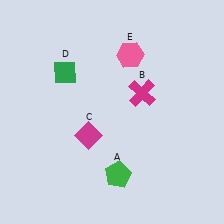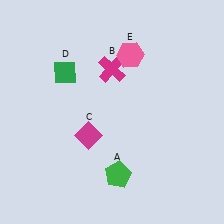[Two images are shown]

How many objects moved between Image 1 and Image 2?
1 object moved between the two images.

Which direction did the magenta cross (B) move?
The magenta cross (B) moved left.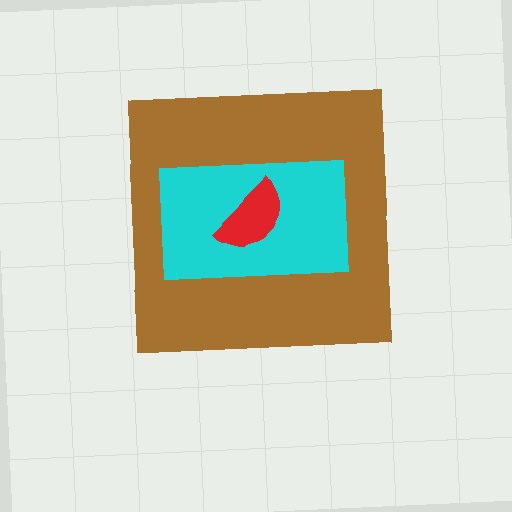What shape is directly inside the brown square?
The cyan rectangle.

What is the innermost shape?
The red semicircle.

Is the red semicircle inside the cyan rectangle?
Yes.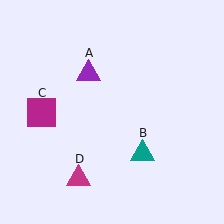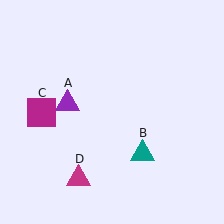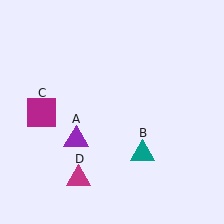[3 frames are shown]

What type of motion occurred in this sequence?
The purple triangle (object A) rotated counterclockwise around the center of the scene.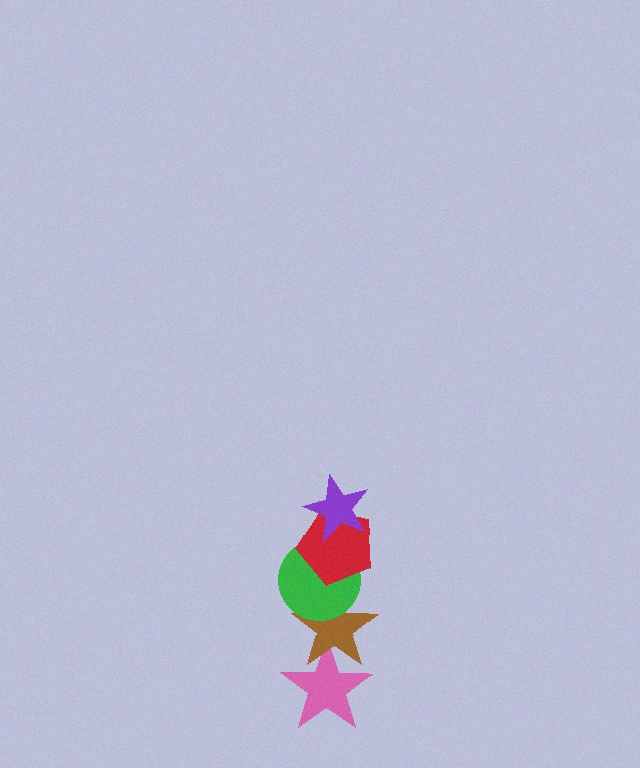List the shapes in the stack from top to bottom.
From top to bottom: the purple star, the red pentagon, the green circle, the brown star, the pink star.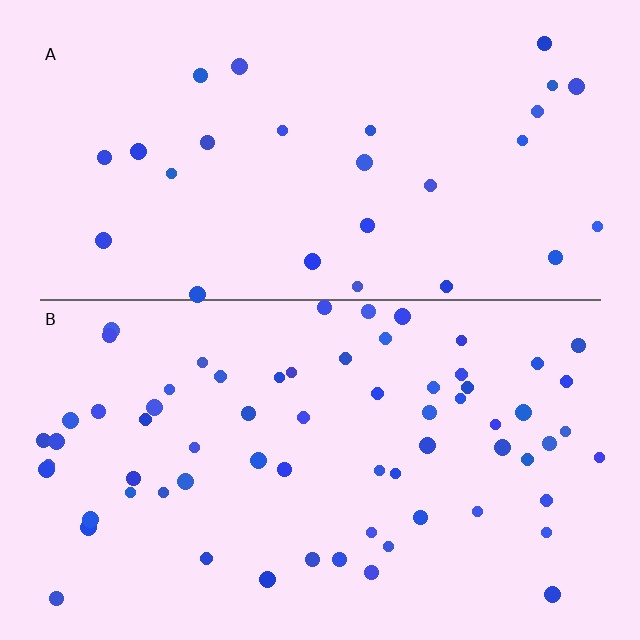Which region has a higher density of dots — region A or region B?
B (the bottom).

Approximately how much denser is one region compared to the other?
Approximately 2.4× — region B over region A.